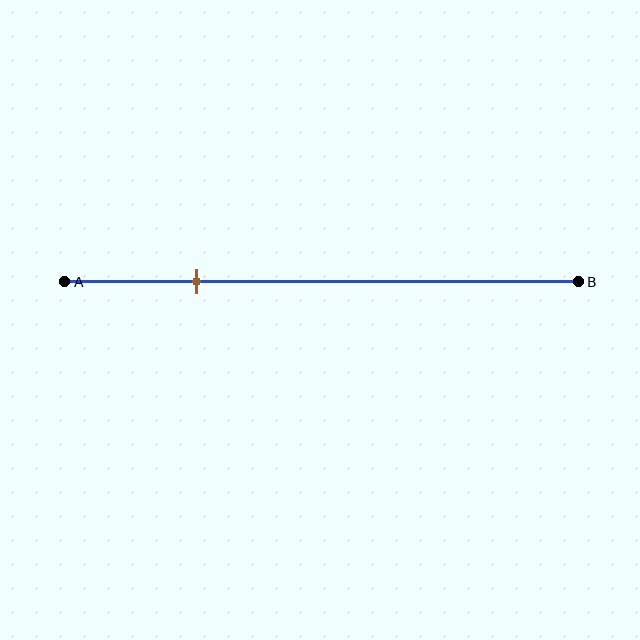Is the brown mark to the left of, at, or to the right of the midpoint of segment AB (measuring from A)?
The brown mark is to the left of the midpoint of segment AB.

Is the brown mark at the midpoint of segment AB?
No, the mark is at about 25% from A, not at the 50% midpoint.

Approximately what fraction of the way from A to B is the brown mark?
The brown mark is approximately 25% of the way from A to B.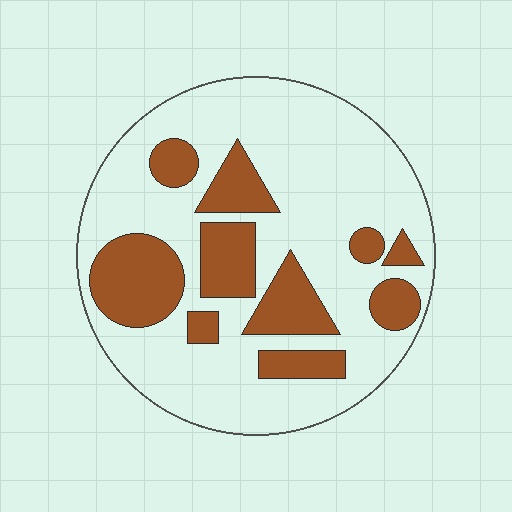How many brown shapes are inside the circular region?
10.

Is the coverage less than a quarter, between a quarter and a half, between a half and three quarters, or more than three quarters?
Between a quarter and a half.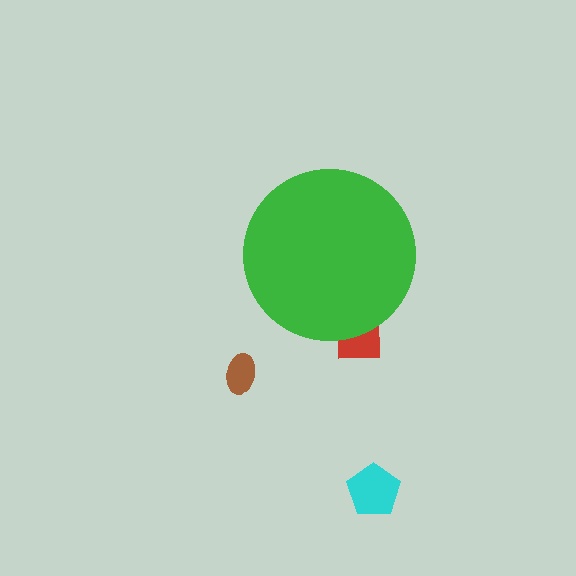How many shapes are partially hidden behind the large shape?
1 shape is partially hidden.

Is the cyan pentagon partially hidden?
No, the cyan pentagon is fully visible.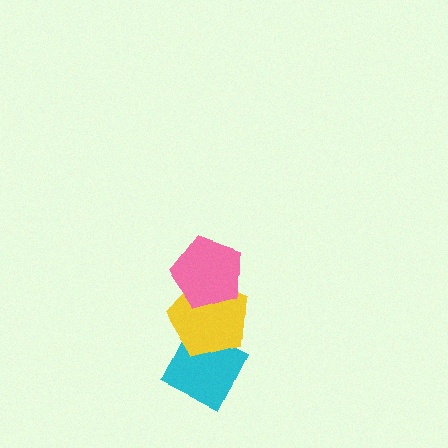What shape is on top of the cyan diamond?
The yellow pentagon is on top of the cyan diamond.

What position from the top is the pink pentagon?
The pink pentagon is 1st from the top.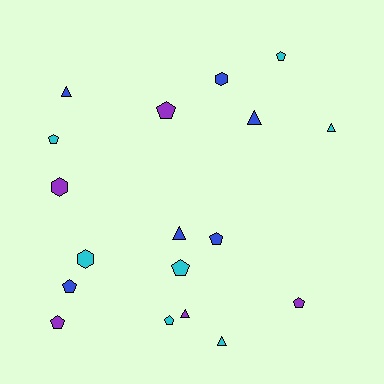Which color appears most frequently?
Cyan, with 7 objects.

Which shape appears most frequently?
Pentagon, with 9 objects.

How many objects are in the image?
There are 18 objects.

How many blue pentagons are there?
There are 2 blue pentagons.